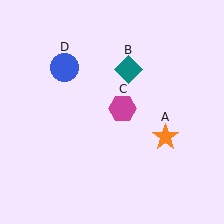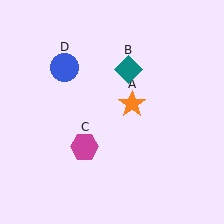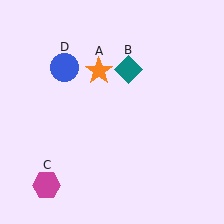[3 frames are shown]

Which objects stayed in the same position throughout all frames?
Teal diamond (object B) and blue circle (object D) remained stationary.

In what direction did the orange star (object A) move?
The orange star (object A) moved up and to the left.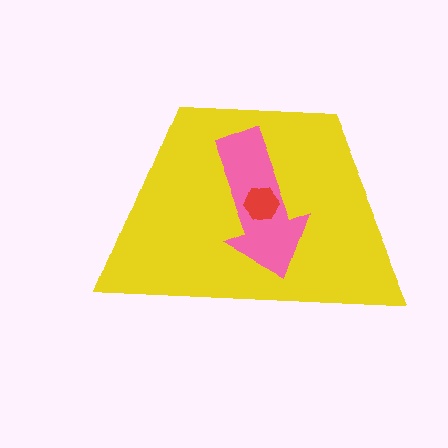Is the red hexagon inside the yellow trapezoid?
Yes.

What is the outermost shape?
The yellow trapezoid.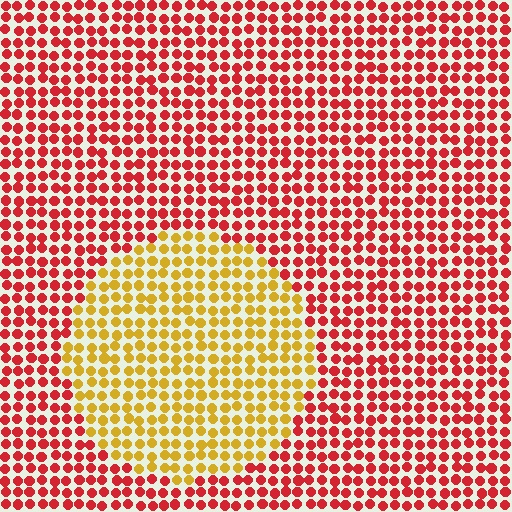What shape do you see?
I see a circle.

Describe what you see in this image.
The image is filled with small red elements in a uniform arrangement. A circle-shaped region is visible where the elements are tinted to a slightly different hue, forming a subtle color boundary.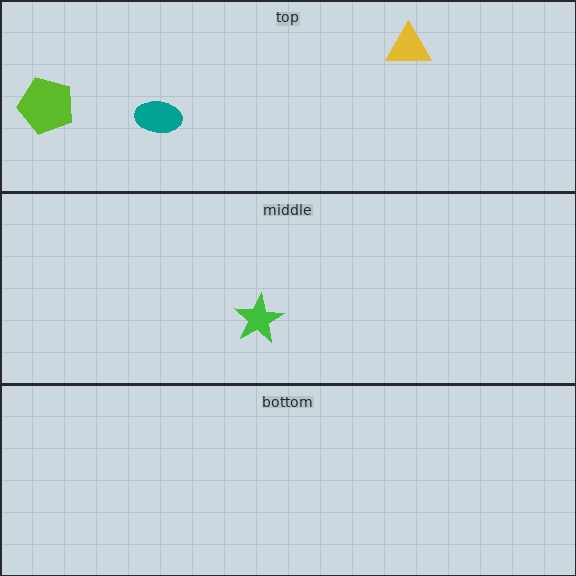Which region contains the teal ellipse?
The top region.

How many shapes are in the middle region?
1.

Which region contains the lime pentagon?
The top region.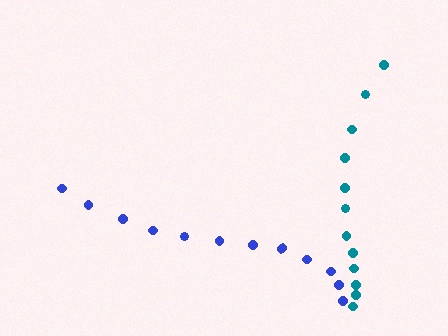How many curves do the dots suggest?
There are 2 distinct paths.